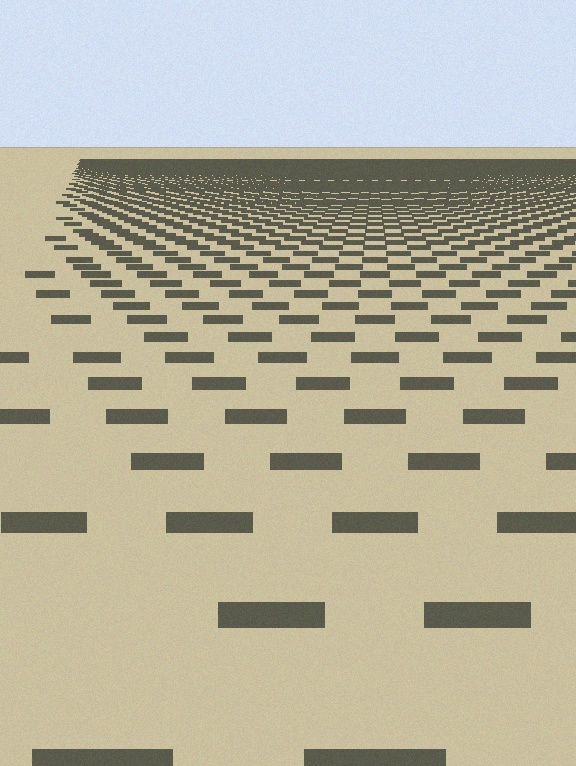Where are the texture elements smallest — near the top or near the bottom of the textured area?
Near the top.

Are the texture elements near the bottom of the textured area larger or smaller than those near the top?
Larger. Near the bottom, elements are closer to the viewer and appear at a bigger on-screen size.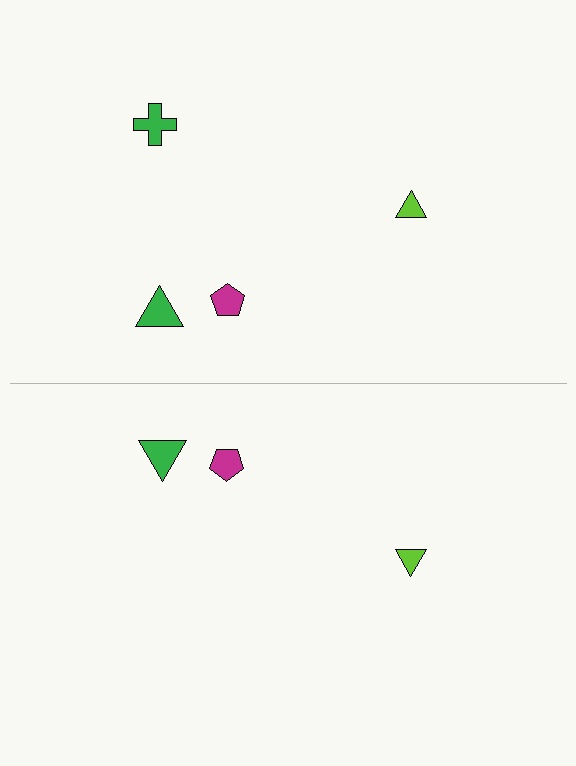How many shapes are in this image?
There are 7 shapes in this image.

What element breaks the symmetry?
A green cross is missing from the bottom side.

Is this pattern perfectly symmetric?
No, the pattern is not perfectly symmetric. A green cross is missing from the bottom side.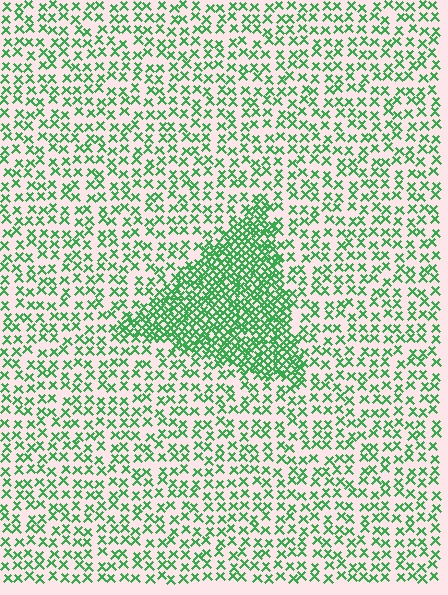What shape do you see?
I see a triangle.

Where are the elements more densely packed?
The elements are more densely packed inside the triangle boundary.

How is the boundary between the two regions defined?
The boundary is defined by a change in element density (approximately 2.6x ratio). All elements are the same color, size, and shape.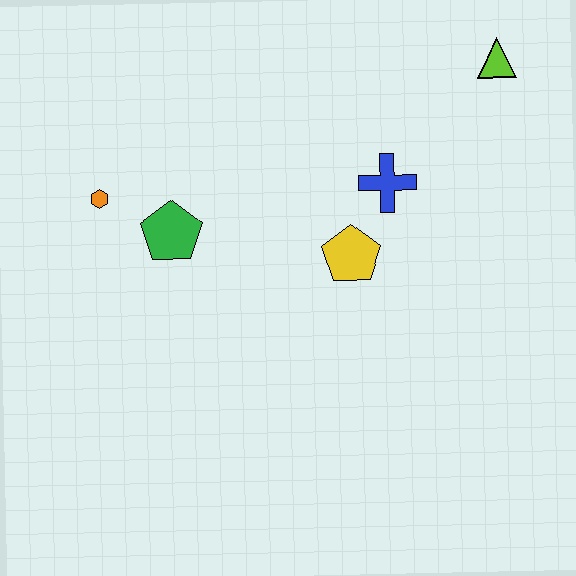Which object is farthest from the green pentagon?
The lime triangle is farthest from the green pentagon.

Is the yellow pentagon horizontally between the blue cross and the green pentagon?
Yes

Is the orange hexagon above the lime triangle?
No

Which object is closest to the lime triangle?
The blue cross is closest to the lime triangle.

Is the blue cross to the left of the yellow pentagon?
No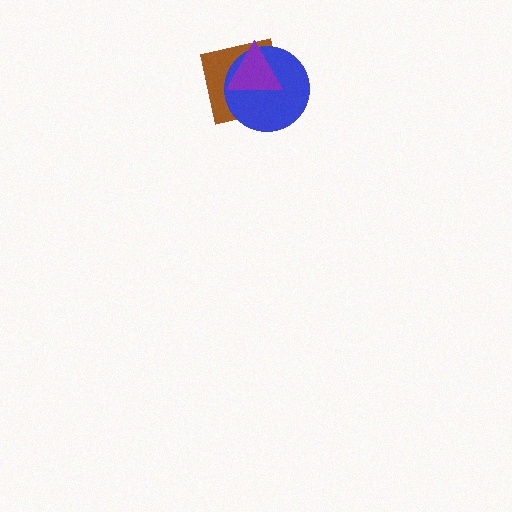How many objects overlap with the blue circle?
2 objects overlap with the blue circle.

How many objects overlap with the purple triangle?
2 objects overlap with the purple triangle.